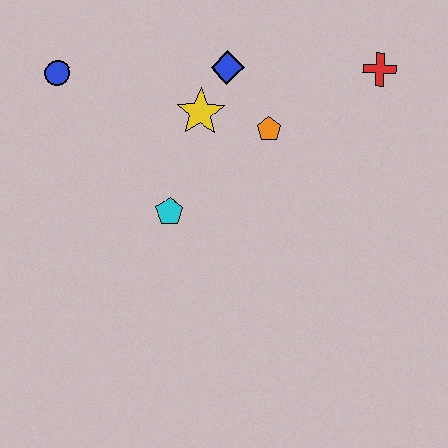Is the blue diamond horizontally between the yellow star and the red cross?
Yes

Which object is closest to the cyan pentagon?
The yellow star is closest to the cyan pentagon.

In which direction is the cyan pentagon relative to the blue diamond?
The cyan pentagon is below the blue diamond.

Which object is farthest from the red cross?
The blue circle is farthest from the red cross.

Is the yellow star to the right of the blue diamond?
No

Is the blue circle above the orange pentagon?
Yes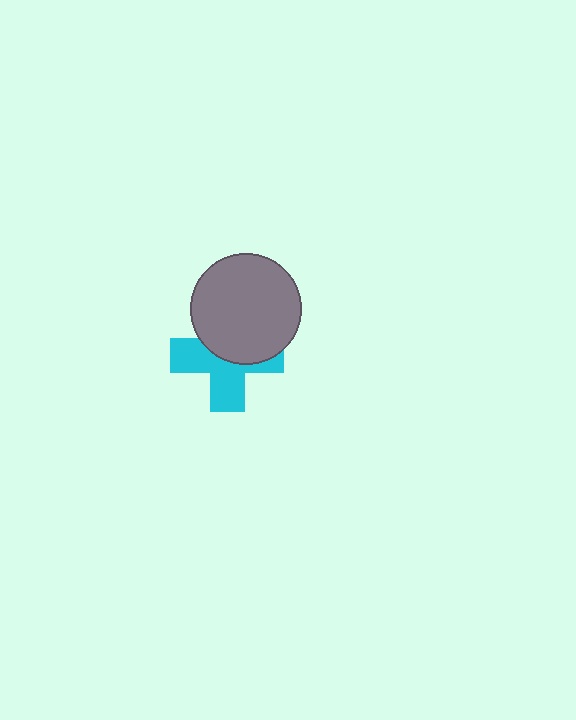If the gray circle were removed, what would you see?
You would see the complete cyan cross.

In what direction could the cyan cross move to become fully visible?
The cyan cross could move down. That would shift it out from behind the gray circle entirely.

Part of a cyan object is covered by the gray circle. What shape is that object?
It is a cross.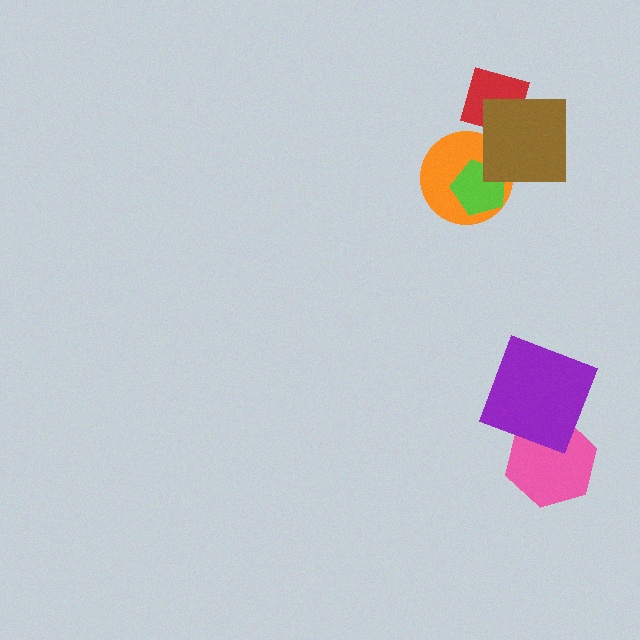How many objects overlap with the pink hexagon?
1 object overlaps with the pink hexagon.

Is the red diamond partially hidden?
Yes, it is partially covered by another shape.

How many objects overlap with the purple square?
1 object overlaps with the purple square.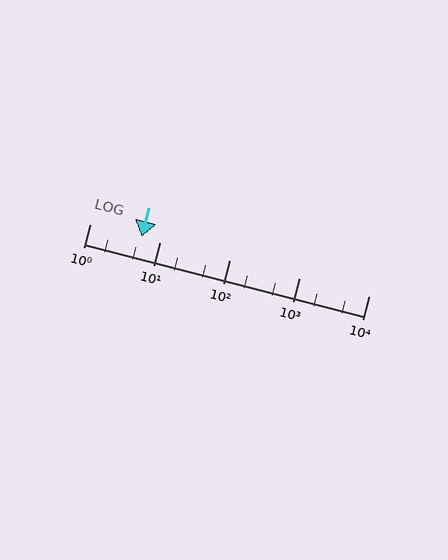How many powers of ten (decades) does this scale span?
The scale spans 4 decades, from 1 to 10000.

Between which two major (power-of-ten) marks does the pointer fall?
The pointer is between 1 and 10.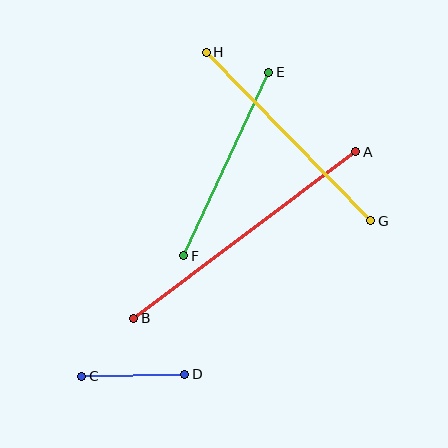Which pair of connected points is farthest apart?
Points A and B are farthest apart.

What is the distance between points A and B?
The distance is approximately 278 pixels.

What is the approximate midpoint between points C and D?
The midpoint is at approximately (133, 375) pixels.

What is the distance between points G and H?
The distance is approximately 236 pixels.